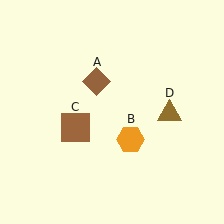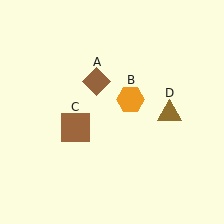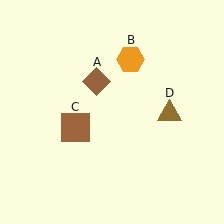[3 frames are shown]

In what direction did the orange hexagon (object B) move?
The orange hexagon (object B) moved up.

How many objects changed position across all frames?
1 object changed position: orange hexagon (object B).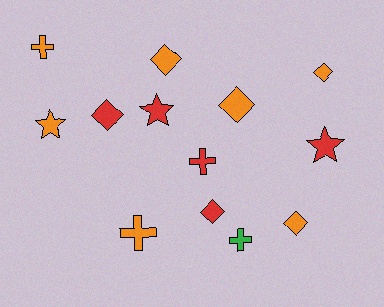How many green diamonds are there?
There are no green diamonds.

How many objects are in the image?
There are 13 objects.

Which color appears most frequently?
Orange, with 7 objects.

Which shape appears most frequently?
Diamond, with 6 objects.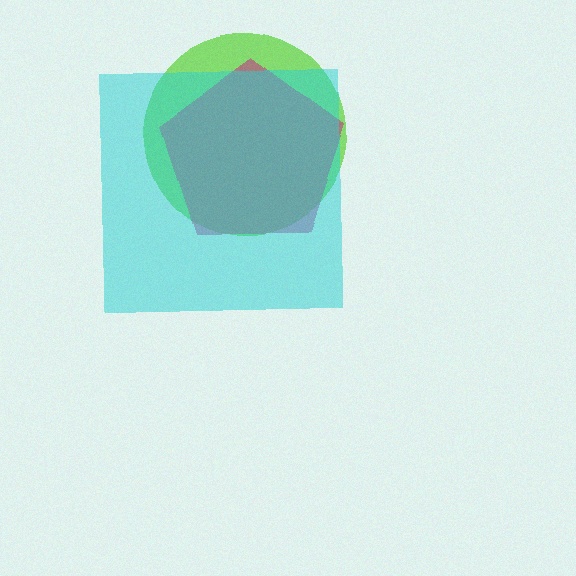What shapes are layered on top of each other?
The layered shapes are: a lime circle, a magenta pentagon, a cyan square.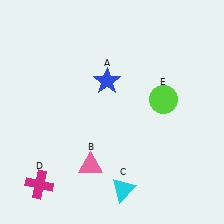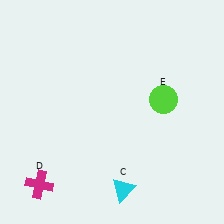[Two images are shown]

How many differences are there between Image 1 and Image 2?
There are 2 differences between the two images.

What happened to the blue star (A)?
The blue star (A) was removed in Image 2. It was in the top-left area of Image 1.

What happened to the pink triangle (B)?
The pink triangle (B) was removed in Image 2. It was in the bottom-left area of Image 1.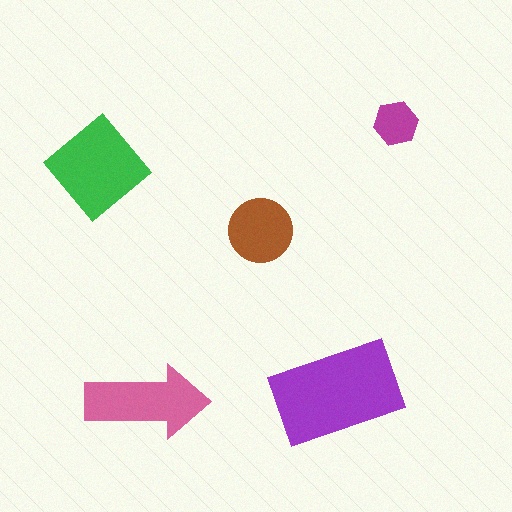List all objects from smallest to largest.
The magenta hexagon, the brown circle, the pink arrow, the green diamond, the purple rectangle.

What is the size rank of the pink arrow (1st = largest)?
3rd.